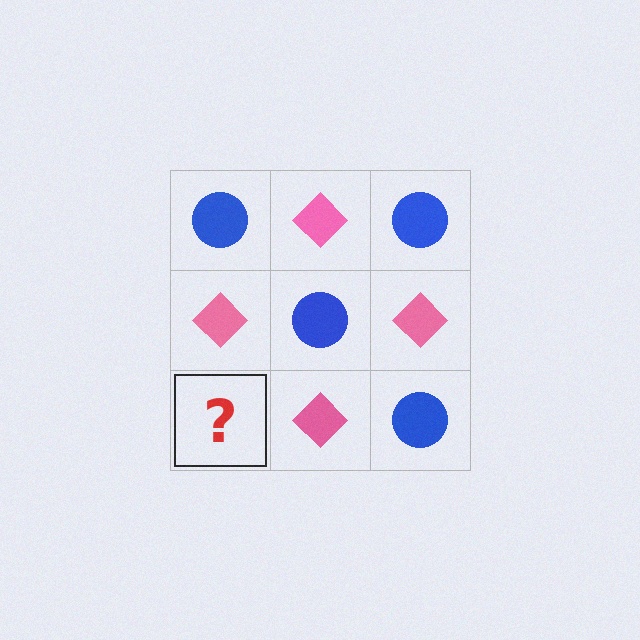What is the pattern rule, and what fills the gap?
The rule is that it alternates blue circle and pink diamond in a checkerboard pattern. The gap should be filled with a blue circle.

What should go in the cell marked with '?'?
The missing cell should contain a blue circle.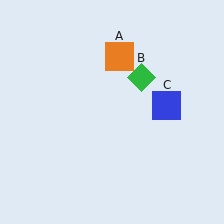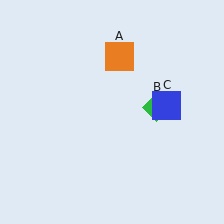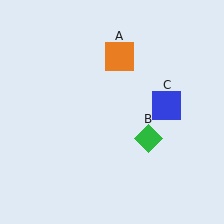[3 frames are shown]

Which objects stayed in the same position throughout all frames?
Orange square (object A) and blue square (object C) remained stationary.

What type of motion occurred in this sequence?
The green diamond (object B) rotated clockwise around the center of the scene.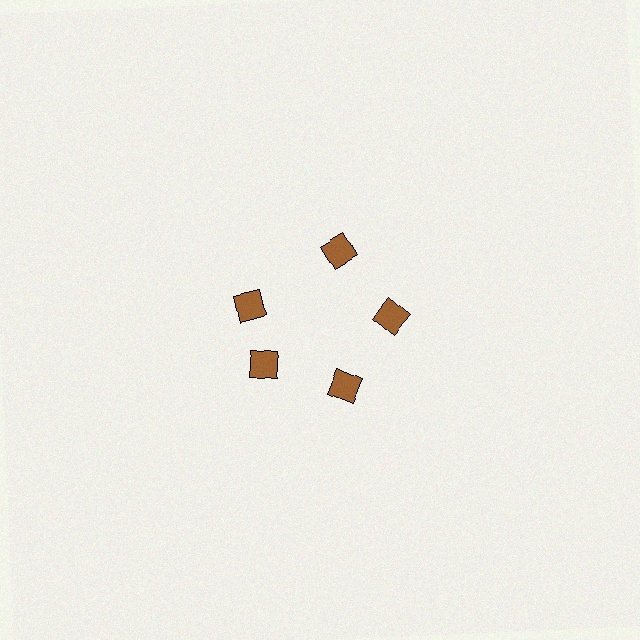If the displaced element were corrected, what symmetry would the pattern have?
It would have 5-fold rotational symmetry — the pattern would map onto itself every 72 degrees.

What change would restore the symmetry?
The symmetry would be restored by rotating it back into even spacing with its neighbors so that all 5 diamonds sit at equal angles and equal distance from the center.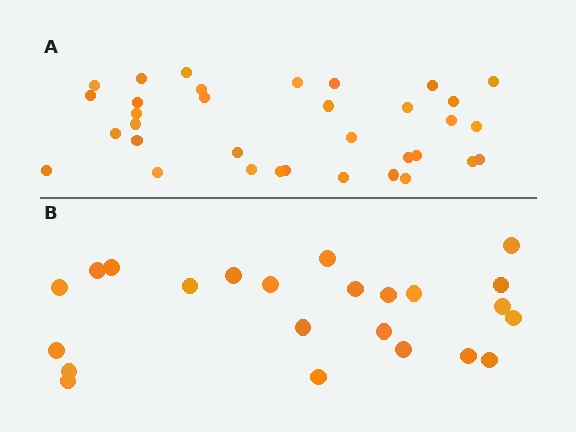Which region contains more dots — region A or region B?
Region A (the top region) has more dots.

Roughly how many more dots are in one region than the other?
Region A has roughly 12 or so more dots than region B.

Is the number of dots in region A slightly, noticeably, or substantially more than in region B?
Region A has substantially more. The ratio is roughly 1.5 to 1.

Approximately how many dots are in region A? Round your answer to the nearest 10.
About 30 dots. (The exact count is 34, which rounds to 30.)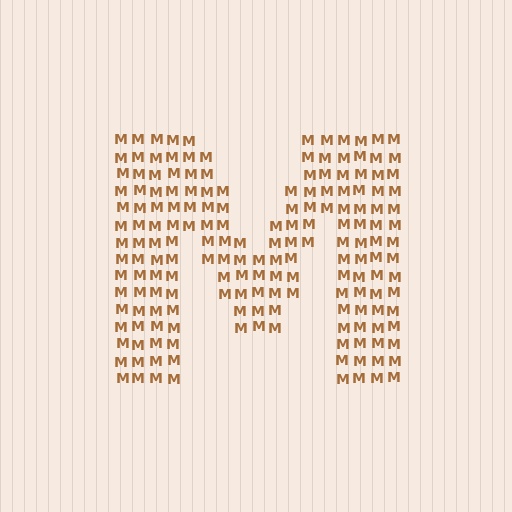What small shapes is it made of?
It is made of small letter M's.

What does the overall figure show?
The overall figure shows the letter M.